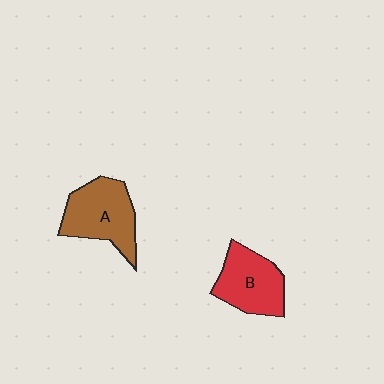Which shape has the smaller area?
Shape B (red).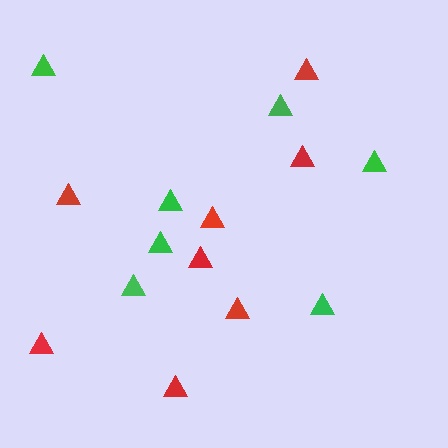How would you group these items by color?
There are 2 groups: one group of red triangles (8) and one group of green triangles (7).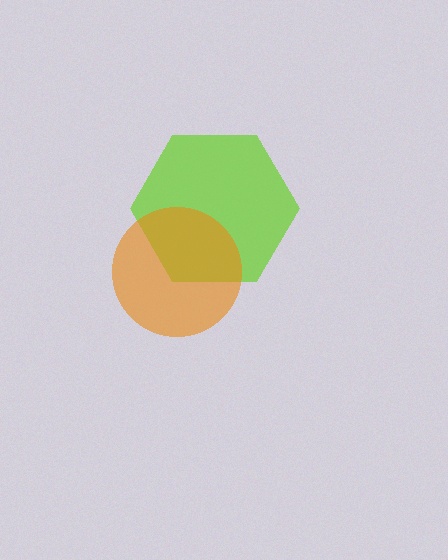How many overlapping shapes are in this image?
There are 2 overlapping shapes in the image.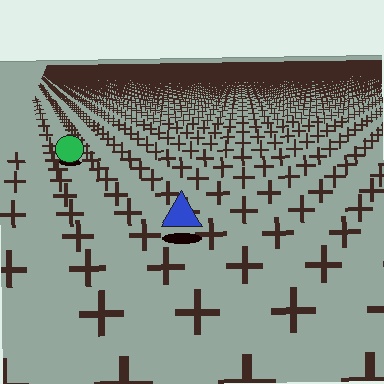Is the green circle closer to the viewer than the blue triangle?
No. The blue triangle is closer — you can tell from the texture gradient: the ground texture is coarser near it.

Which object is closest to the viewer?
The blue triangle is closest. The texture marks near it are larger and more spread out.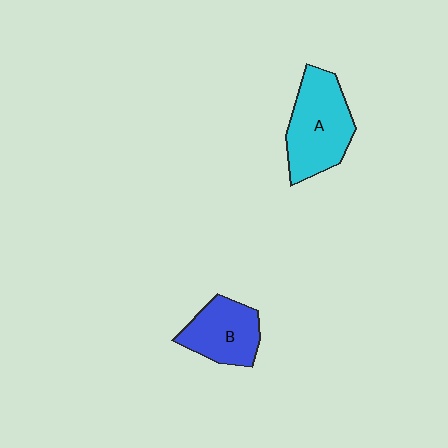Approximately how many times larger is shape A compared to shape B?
Approximately 1.4 times.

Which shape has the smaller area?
Shape B (blue).